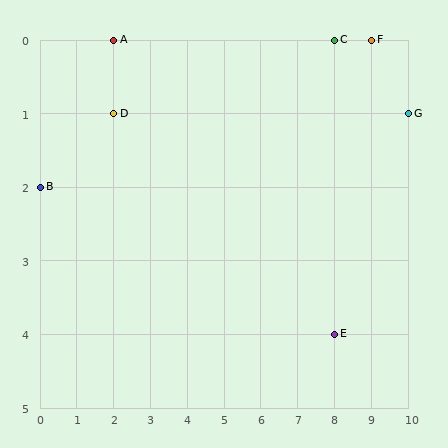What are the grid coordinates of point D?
Point D is at grid coordinates (2, 1).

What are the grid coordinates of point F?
Point F is at grid coordinates (9, 0).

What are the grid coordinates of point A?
Point A is at grid coordinates (2, 0).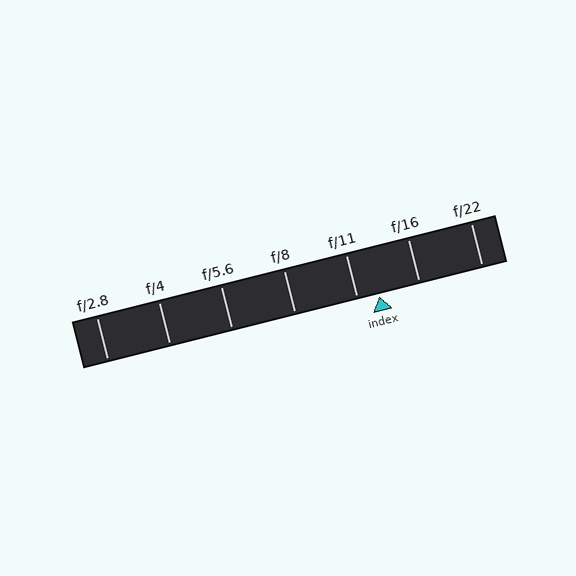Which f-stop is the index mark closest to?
The index mark is closest to f/11.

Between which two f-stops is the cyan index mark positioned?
The index mark is between f/11 and f/16.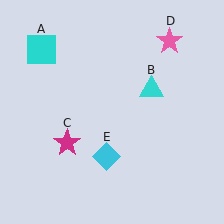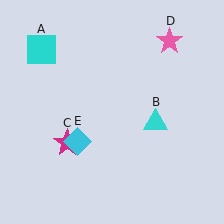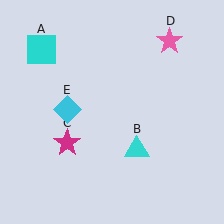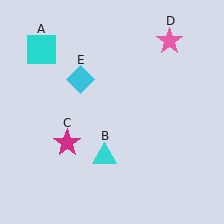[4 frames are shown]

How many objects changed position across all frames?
2 objects changed position: cyan triangle (object B), cyan diamond (object E).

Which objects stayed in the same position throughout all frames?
Cyan square (object A) and magenta star (object C) and pink star (object D) remained stationary.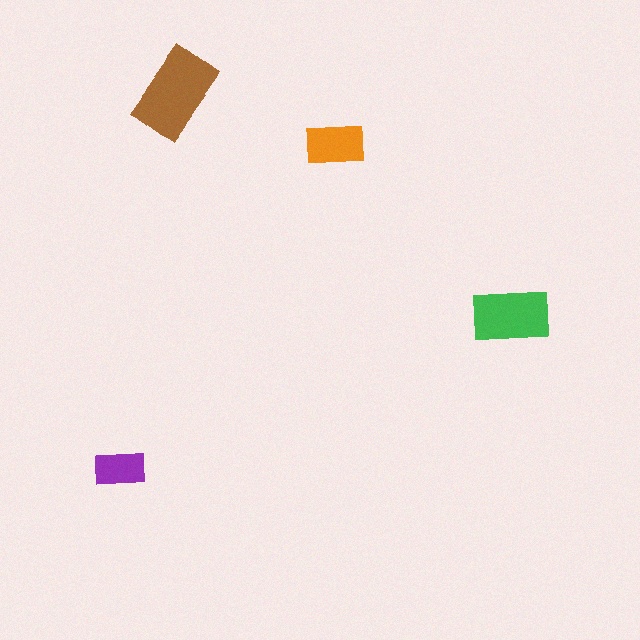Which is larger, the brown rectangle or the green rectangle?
The brown one.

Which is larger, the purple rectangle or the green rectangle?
The green one.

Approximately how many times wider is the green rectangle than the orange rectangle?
About 1.5 times wider.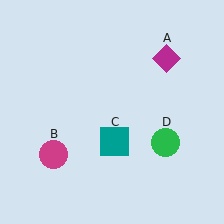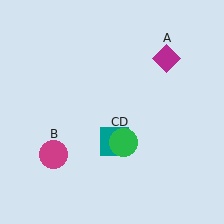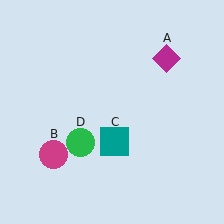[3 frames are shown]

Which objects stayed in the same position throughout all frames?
Magenta diamond (object A) and magenta circle (object B) and teal square (object C) remained stationary.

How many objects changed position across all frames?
1 object changed position: green circle (object D).